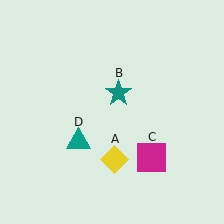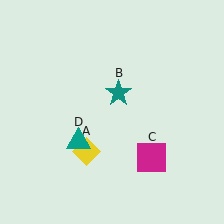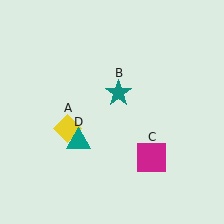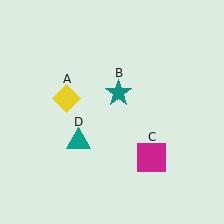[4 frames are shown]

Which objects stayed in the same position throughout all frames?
Teal star (object B) and magenta square (object C) and teal triangle (object D) remained stationary.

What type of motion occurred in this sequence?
The yellow diamond (object A) rotated clockwise around the center of the scene.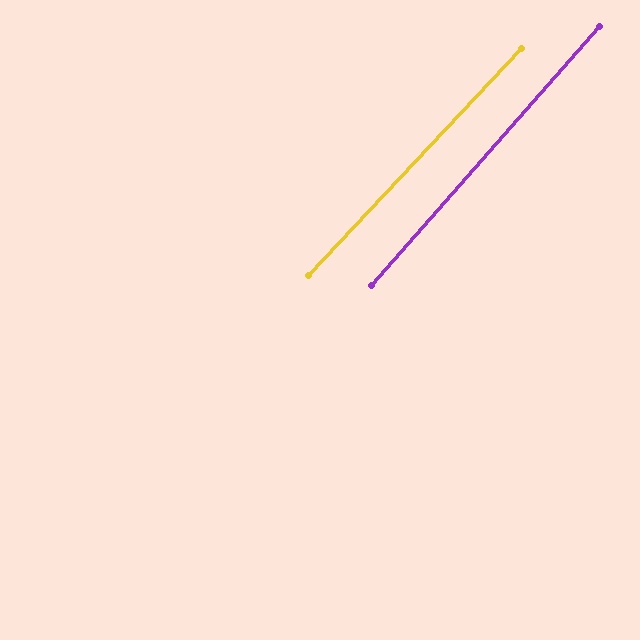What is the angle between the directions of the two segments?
Approximately 2 degrees.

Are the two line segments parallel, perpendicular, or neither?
Parallel — their directions differ by only 1.7°.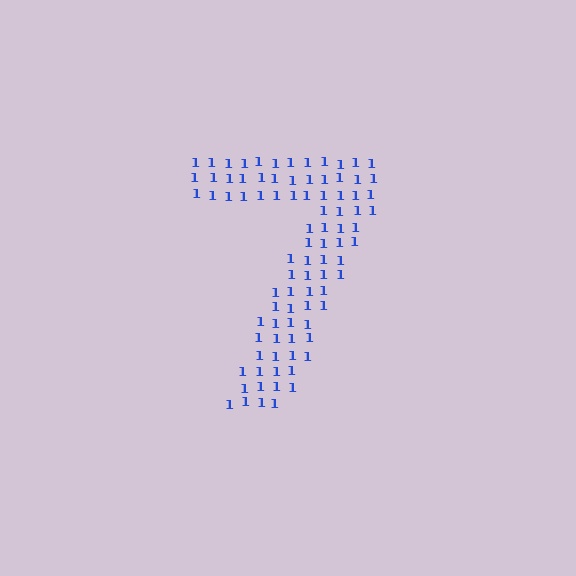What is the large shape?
The large shape is the digit 7.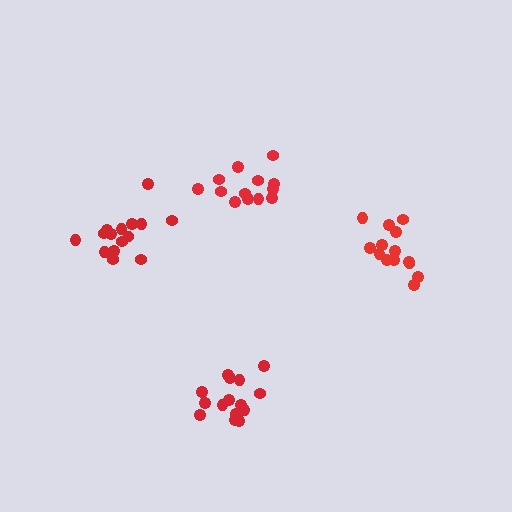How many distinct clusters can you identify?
There are 4 distinct clusters.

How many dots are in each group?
Group 1: 15 dots, Group 2: 13 dots, Group 3: 15 dots, Group 4: 14 dots (57 total).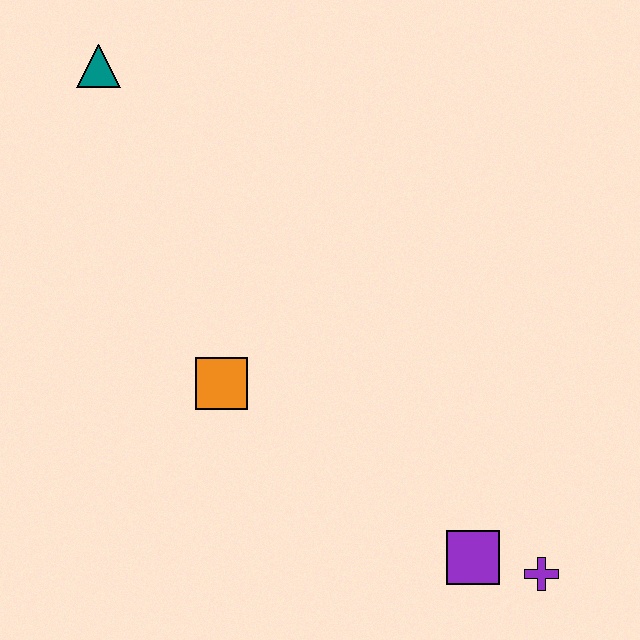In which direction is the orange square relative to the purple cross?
The orange square is to the left of the purple cross.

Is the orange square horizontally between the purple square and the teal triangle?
Yes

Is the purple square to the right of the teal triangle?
Yes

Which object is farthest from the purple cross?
The teal triangle is farthest from the purple cross.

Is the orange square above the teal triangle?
No